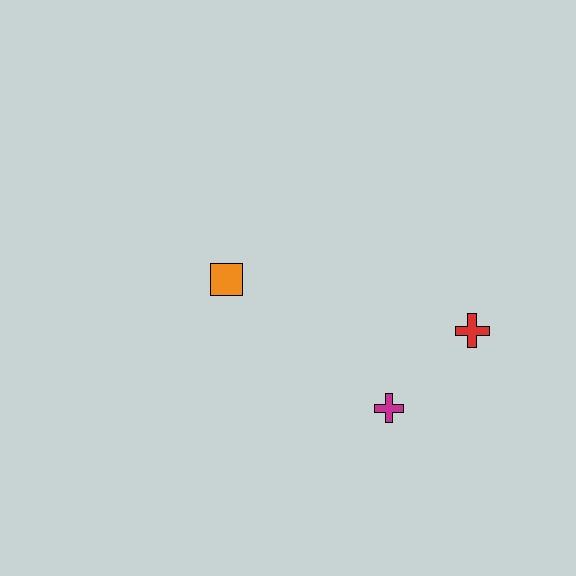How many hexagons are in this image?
There are no hexagons.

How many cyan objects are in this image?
There are no cyan objects.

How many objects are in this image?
There are 3 objects.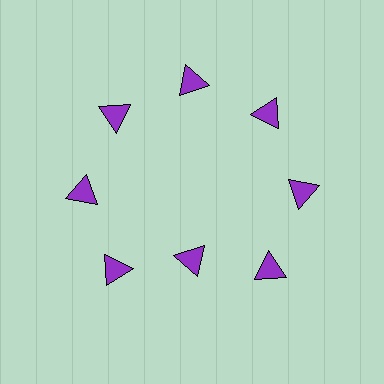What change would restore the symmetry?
The symmetry would be restored by moving it outward, back onto the ring so that all 8 triangles sit at equal angles and equal distance from the center.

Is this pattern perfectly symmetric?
No. The 8 purple triangles are arranged in a ring, but one element near the 6 o'clock position is pulled inward toward the center, breaking the 8-fold rotational symmetry.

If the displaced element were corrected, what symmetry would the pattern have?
It would have 8-fold rotational symmetry — the pattern would map onto itself every 45 degrees.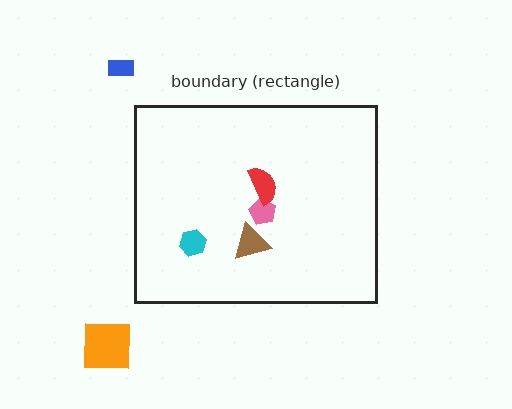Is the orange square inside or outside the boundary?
Outside.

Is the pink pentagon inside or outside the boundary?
Inside.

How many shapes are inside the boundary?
4 inside, 2 outside.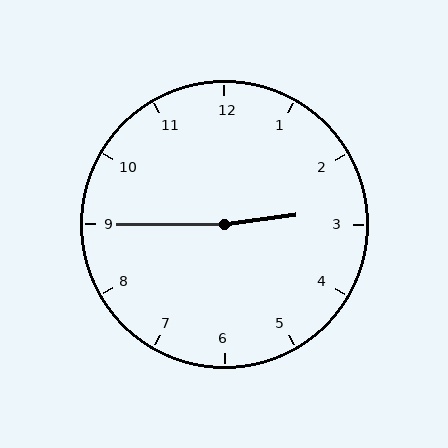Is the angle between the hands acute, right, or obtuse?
It is obtuse.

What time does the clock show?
2:45.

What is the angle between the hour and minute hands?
Approximately 172 degrees.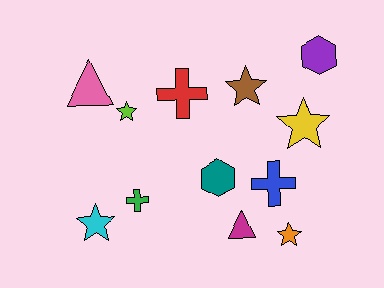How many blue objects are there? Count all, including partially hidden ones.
There is 1 blue object.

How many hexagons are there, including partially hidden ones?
There are 2 hexagons.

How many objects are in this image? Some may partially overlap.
There are 12 objects.